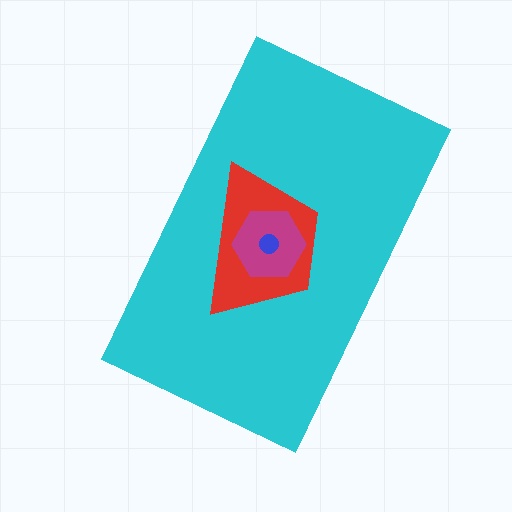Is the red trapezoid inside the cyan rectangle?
Yes.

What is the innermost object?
The blue circle.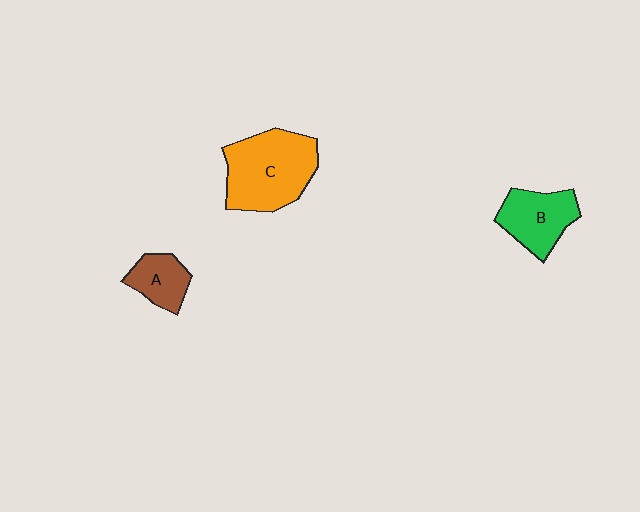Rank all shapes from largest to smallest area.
From largest to smallest: C (orange), B (green), A (brown).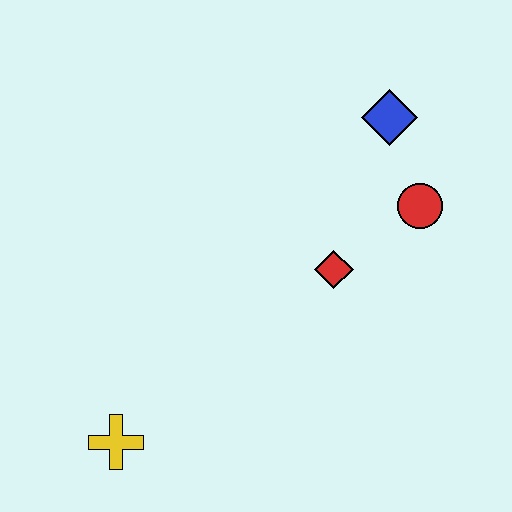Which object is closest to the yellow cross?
The red diamond is closest to the yellow cross.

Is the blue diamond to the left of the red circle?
Yes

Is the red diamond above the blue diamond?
No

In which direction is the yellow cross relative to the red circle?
The yellow cross is to the left of the red circle.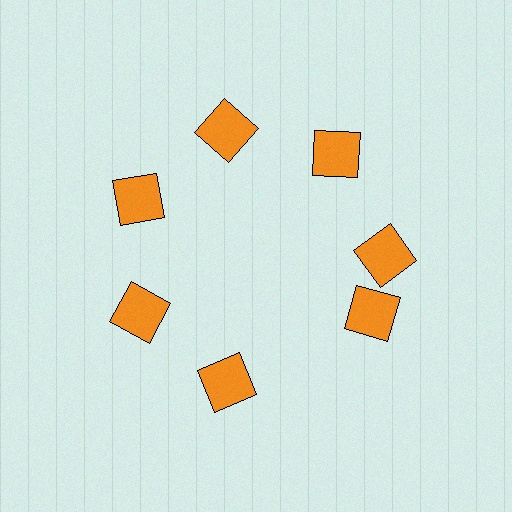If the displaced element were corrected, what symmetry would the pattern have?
It would have 7-fold rotational symmetry — the pattern would map onto itself every 51 degrees.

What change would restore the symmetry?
The symmetry would be restored by rotating it back into even spacing with its neighbors so that all 7 squares sit at equal angles and equal distance from the center.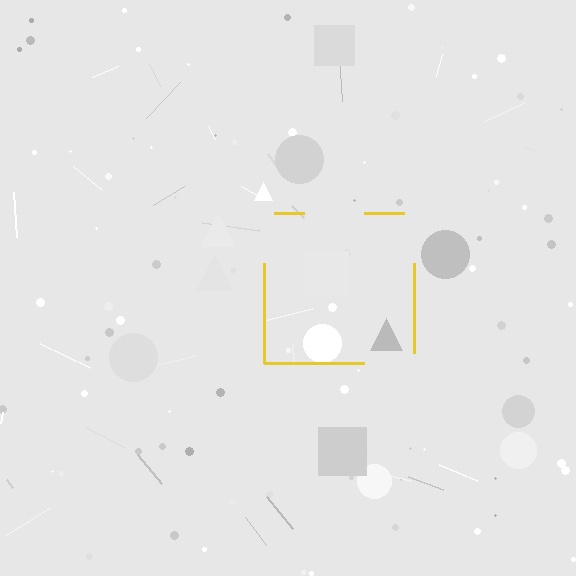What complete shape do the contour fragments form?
The contour fragments form a square.